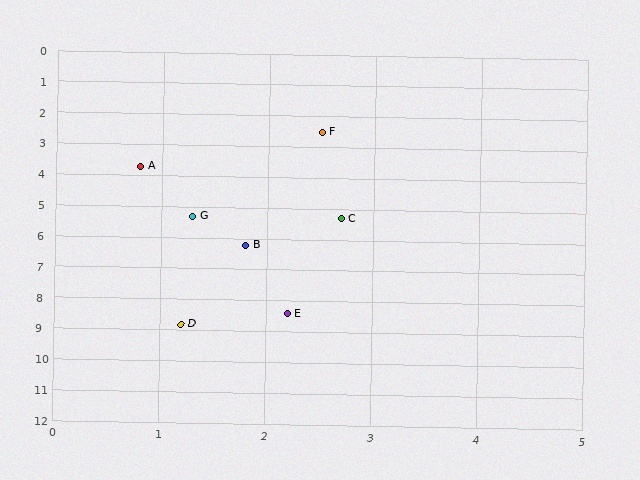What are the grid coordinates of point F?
Point F is at approximately (2.5, 2.5).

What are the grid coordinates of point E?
Point E is at approximately (2.2, 8.4).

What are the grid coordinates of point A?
Point A is at approximately (0.8, 3.7).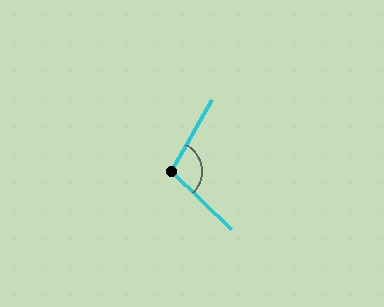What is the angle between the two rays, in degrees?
Approximately 104 degrees.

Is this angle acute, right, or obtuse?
It is obtuse.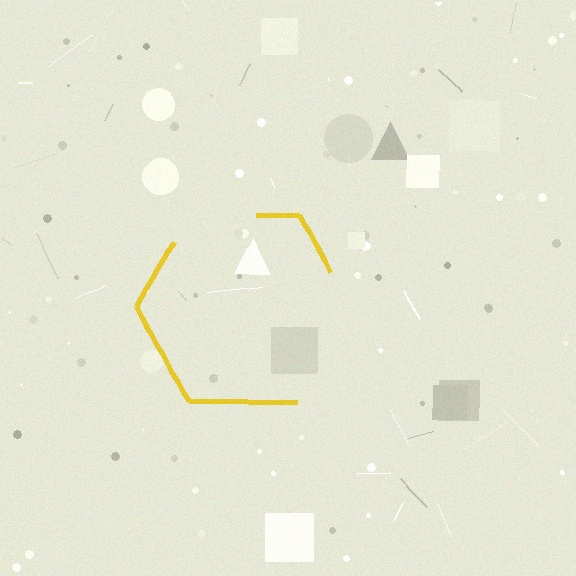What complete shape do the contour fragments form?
The contour fragments form a hexagon.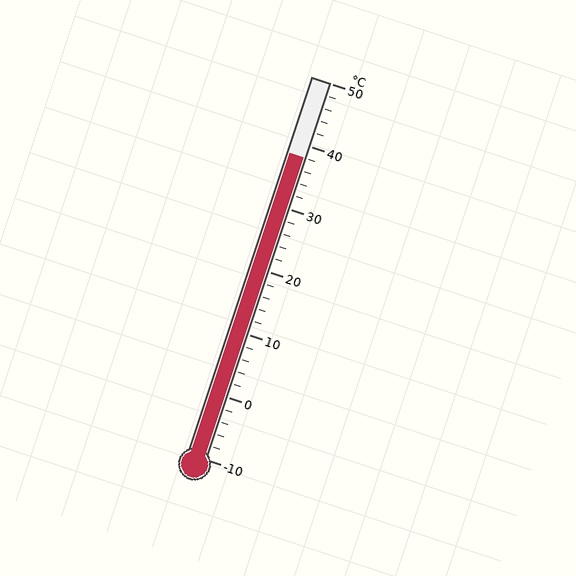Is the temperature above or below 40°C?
The temperature is below 40°C.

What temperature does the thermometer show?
The thermometer shows approximately 38°C.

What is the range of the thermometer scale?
The thermometer scale ranges from -10°C to 50°C.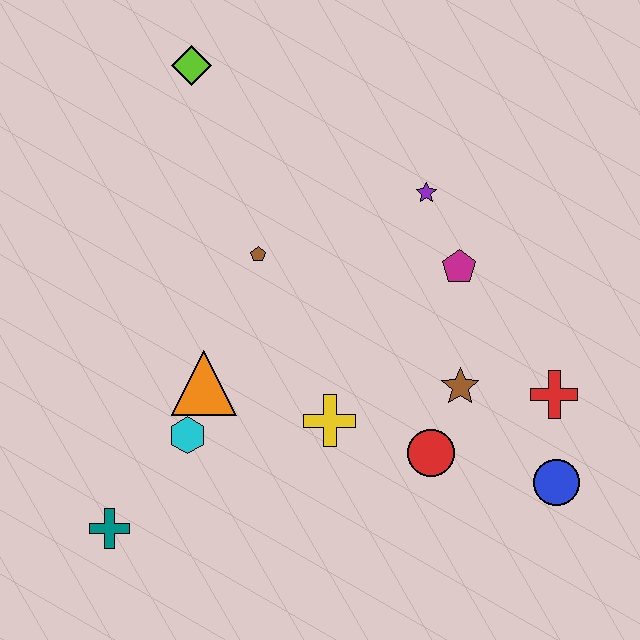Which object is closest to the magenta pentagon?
The purple star is closest to the magenta pentagon.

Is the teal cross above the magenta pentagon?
No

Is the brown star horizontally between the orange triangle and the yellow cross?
No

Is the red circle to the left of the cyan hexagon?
No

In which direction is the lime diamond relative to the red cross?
The lime diamond is to the left of the red cross.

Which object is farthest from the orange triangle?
The blue circle is farthest from the orange triangle.